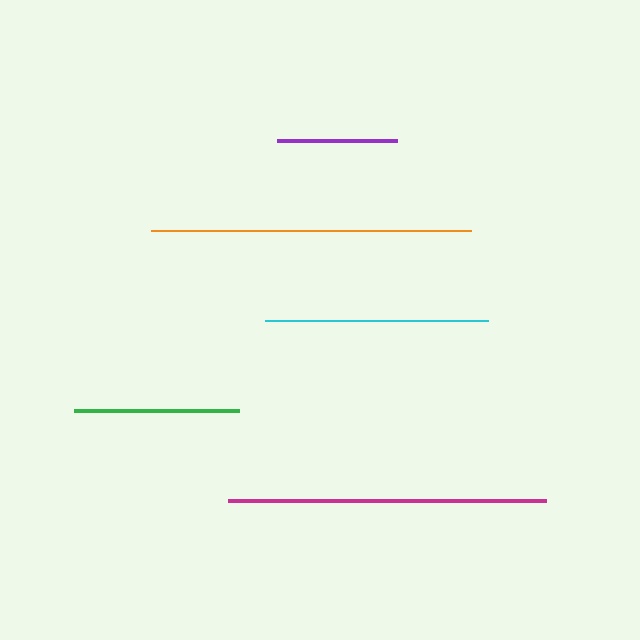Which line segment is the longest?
The orange line is the longest at approximately 320 pixels.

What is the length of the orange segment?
The orange segment is approximately 320 pixels long.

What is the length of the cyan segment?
The cyan segment is approximately 223 pixels long.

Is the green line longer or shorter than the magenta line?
The magenta line is longer than the green line.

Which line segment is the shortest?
The purple line is the shortest at approximately 120 pixels.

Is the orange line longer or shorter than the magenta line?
The orange line is longer than the magenta line.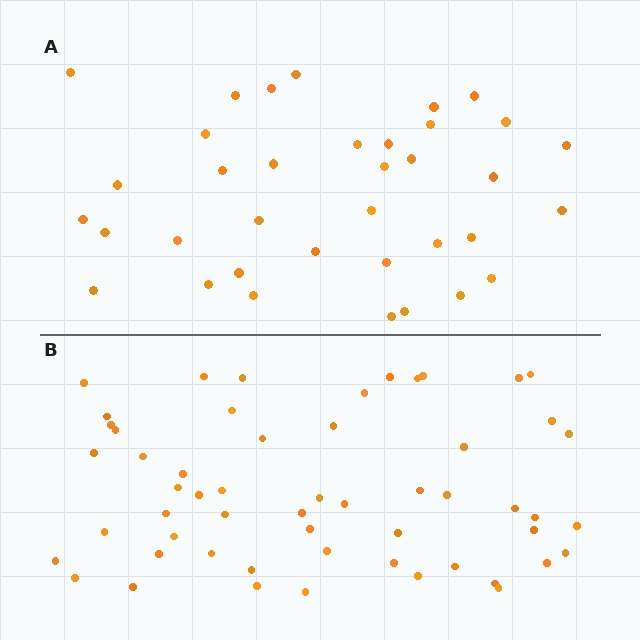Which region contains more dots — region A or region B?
Region B (the bottom region) has more dots.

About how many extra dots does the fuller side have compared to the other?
Region B has approximately 20 more dots than region A.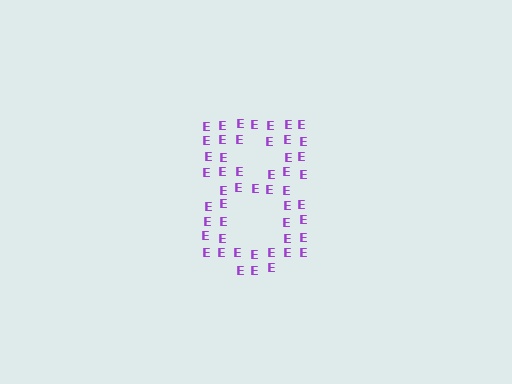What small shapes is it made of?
It is made of small letter E's.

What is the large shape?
The large shape is the digit 8.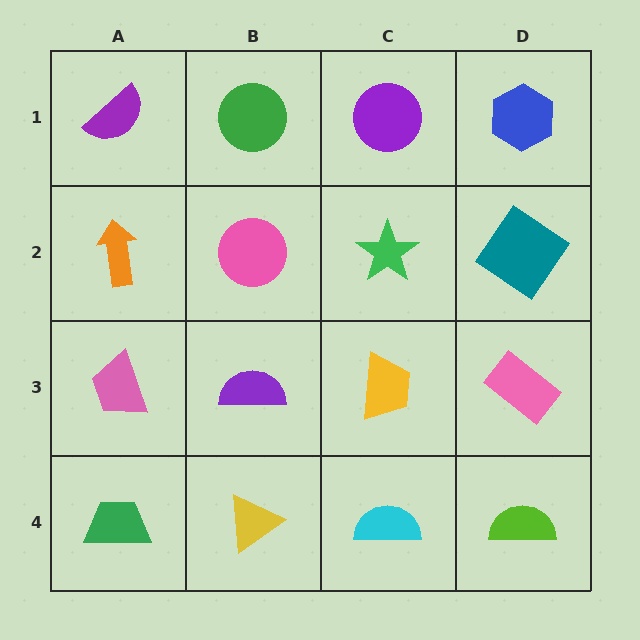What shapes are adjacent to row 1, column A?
An orange arrow (row 2, column A), a green circle (row 1, column B).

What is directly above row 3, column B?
A pink circle.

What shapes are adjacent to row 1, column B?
A pink circle (row 2, column B), a purple semicircle (row 1, column A), a purple circle (row 1, column C).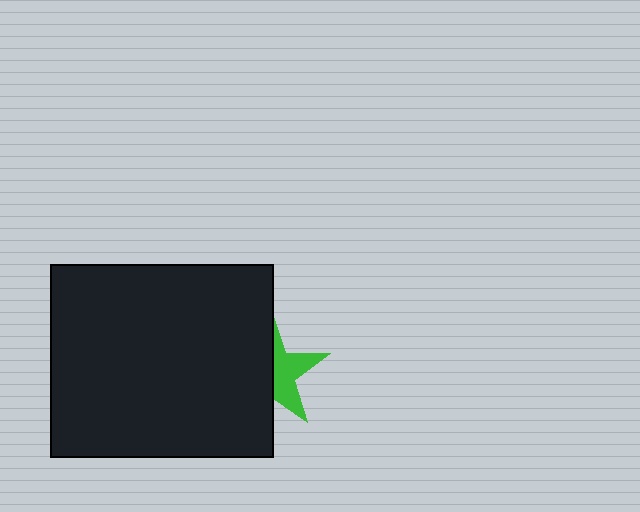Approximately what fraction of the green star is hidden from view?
Roughly 55% of the green star is hidden behind the black rectangle.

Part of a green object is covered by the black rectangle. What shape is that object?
It is a star.